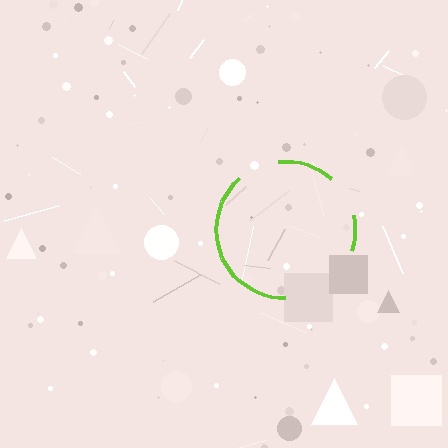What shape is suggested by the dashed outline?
The dashed outline suggests a circle.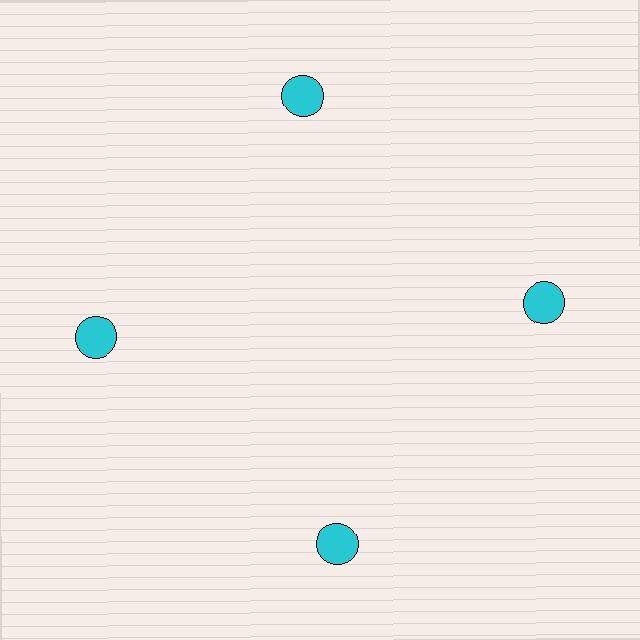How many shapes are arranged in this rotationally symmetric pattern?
There are 4 shapes, arranged in 4 groups of 1.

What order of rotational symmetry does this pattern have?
This pattern has 4-fold rotational symmetry.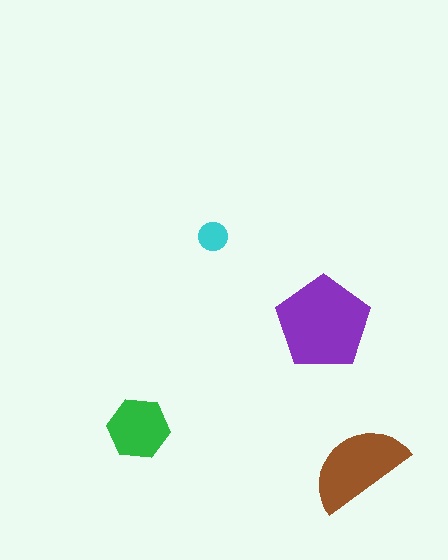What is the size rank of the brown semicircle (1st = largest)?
2nd.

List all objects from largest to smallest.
The purple pentagon, the brown semicircle, the green hexagon, the cyan circle.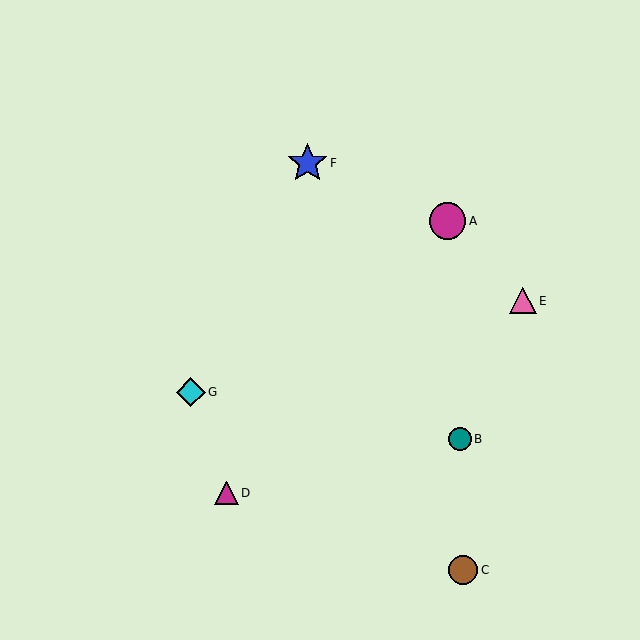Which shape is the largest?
The blue star (labeled F) is the largest.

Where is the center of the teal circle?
The center of the teal circle is at (460, 439).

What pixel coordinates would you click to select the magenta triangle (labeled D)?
Click at (227, 493) to select the magenta triangle D.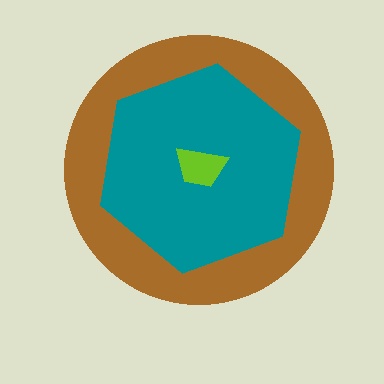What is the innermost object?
The lime trapezoid.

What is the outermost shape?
The brown circle.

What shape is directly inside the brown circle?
The teal hexagon.